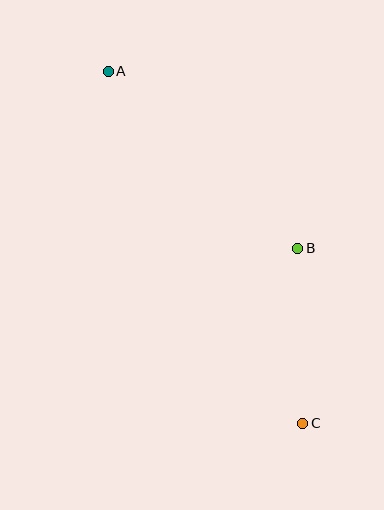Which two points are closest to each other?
Points B and C are closest to each other.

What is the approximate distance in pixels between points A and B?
The distance between A and B is approximately 260 pixels.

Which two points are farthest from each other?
Points A and C are farthest from each other.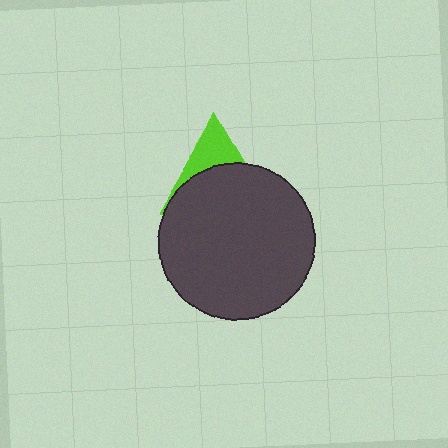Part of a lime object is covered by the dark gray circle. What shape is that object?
It is a triangle.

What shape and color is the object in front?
The object in front is a dark gray circle.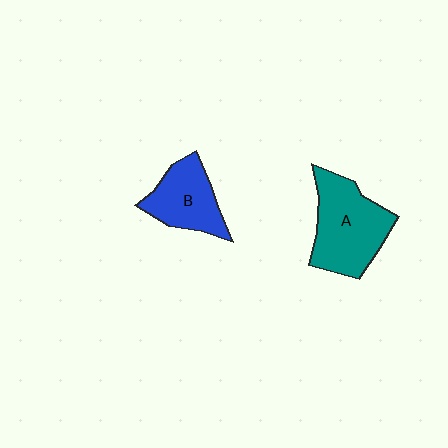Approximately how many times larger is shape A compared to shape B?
Approximately 1.4 times.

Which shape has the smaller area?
Shape B (blue).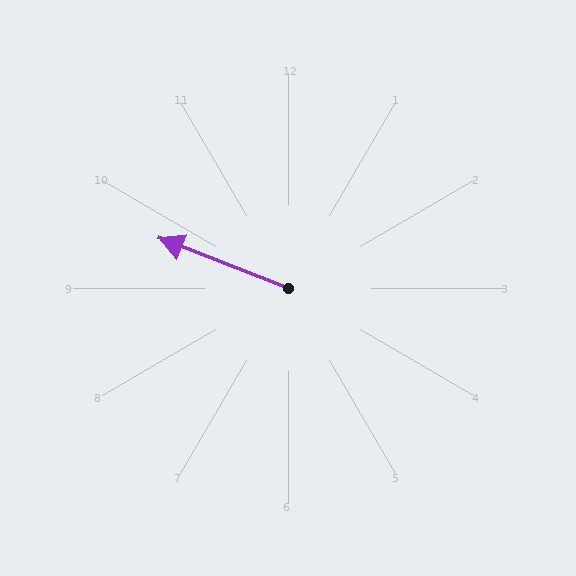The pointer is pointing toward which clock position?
Roughly 10 o'clock.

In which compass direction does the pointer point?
West.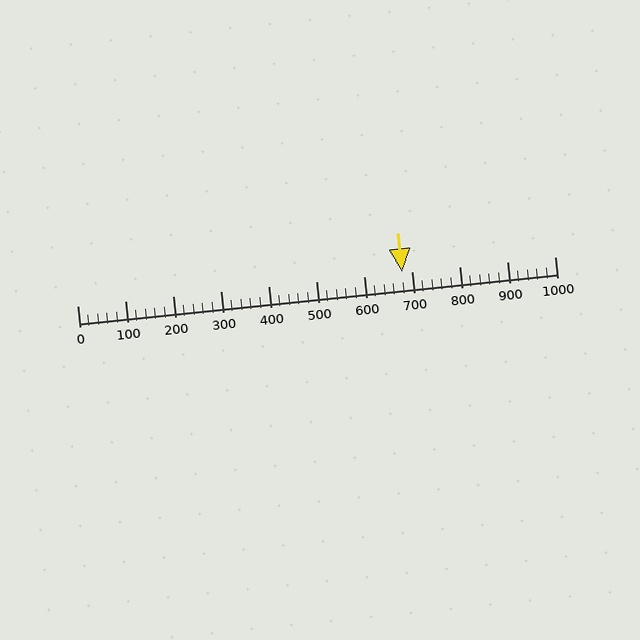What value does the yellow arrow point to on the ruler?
The yellow arrow points to approximately 680.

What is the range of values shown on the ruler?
The ruler shows values from 0 to 1000.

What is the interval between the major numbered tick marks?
The major tick marks are spaced 100 units apart.